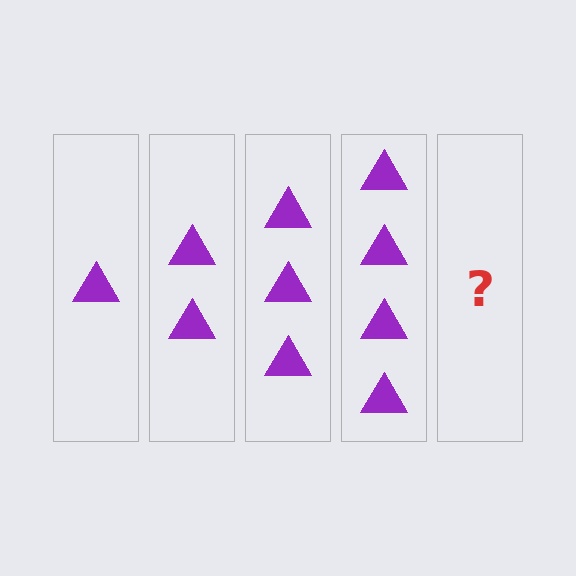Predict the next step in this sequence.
The next step is 5 triangles.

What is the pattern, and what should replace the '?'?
The pattern is that each step adds one more triangle. The '?' should be 5 triangles.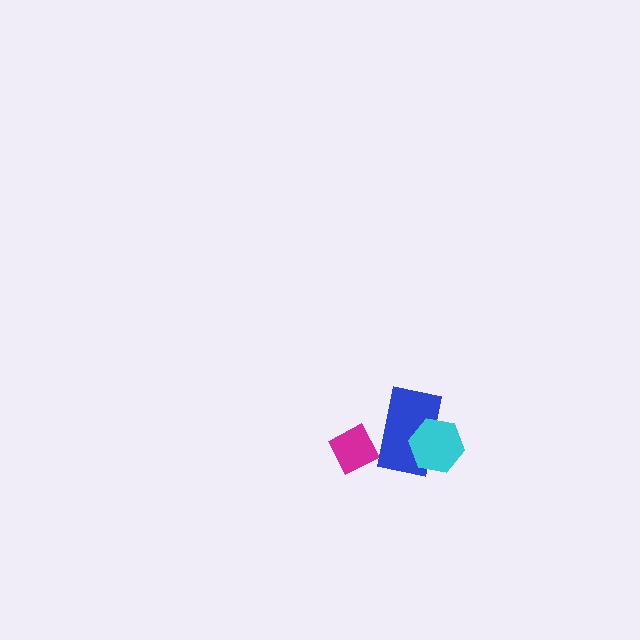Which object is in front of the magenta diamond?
The blue rectangle is in front of the magenta diamond.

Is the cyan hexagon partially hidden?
No, no other shape covers it.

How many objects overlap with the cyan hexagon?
1 object overlaps with the cyan hexagon.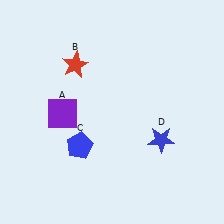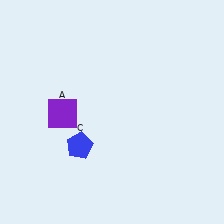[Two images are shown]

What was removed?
The blue star (D), the red star (B) were removed in Image 2.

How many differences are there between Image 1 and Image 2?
There are 2 differences between the two images.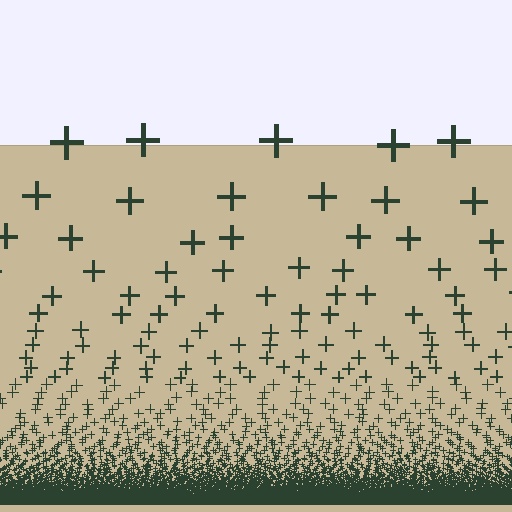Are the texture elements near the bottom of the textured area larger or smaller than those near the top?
Smaller. The gradient is inverted — elements near the bottom are smaller and denser.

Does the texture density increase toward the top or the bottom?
Density increases toward the bottom.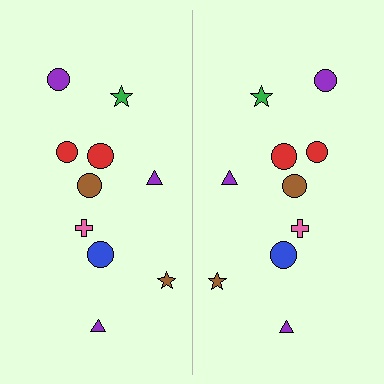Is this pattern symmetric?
Yes, this pattern has bilateral (reflection) symmetry.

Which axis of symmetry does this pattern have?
The pattern has a vertical axis of symmetry running through the center of the image.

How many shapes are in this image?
There are 20 shapes in this image.